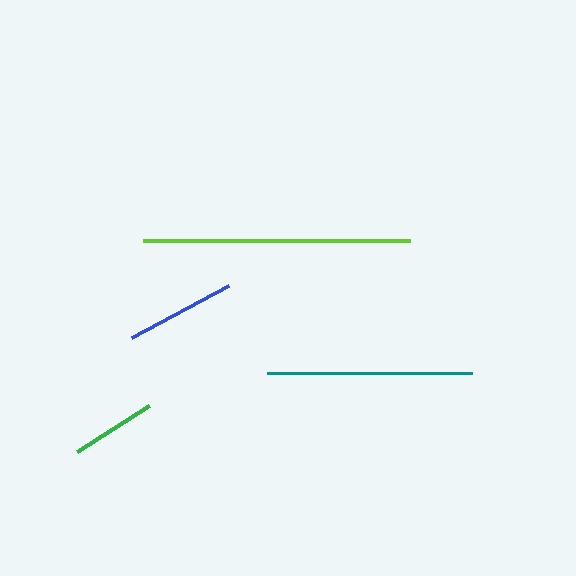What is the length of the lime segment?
The lime segment is approximately 267 pixels long.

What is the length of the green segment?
The green segment is approximately 86 pixels long.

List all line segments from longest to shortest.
From longest to shortest: lime, teal, blue, green.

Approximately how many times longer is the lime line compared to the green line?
The lime line is approximately 3.1 times the length of the green line.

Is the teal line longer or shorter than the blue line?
The teal line is longer than the blue line.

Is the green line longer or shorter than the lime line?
The lime line is longer than the green line.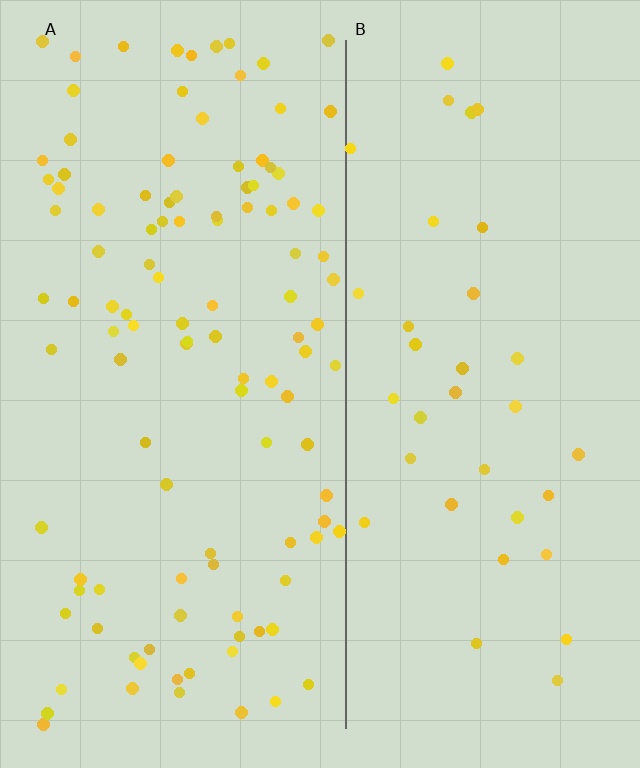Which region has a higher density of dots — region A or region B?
A (the left).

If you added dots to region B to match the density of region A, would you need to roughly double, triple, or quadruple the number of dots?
Approximately triple.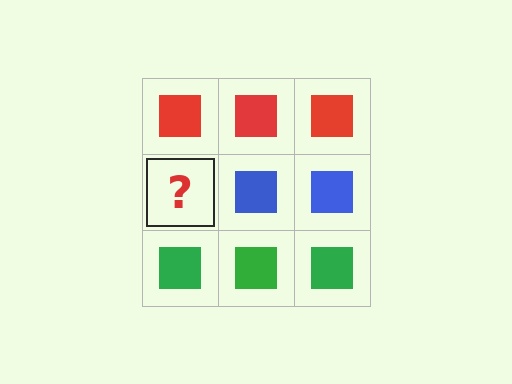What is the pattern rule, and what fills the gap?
The rule is that each row has a consistent color. The gap should be filled with a blue square.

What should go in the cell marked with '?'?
The missing cell should contain a blue square.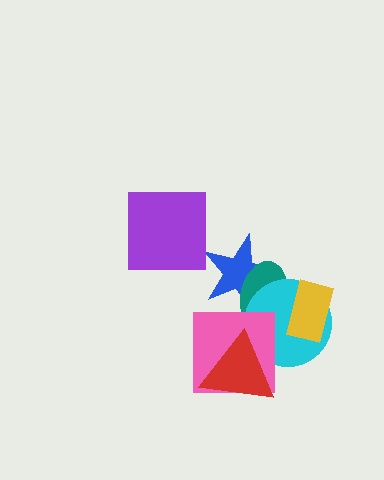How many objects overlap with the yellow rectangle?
2 objects overlap with the yellow rectangle.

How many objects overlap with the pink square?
3 objects overlap with the pink square.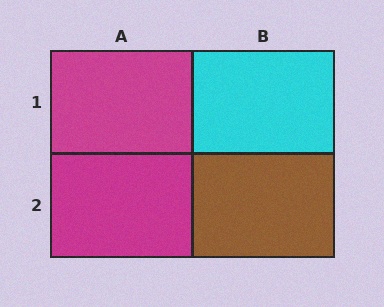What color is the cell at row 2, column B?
Brown.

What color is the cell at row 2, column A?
Magenta.